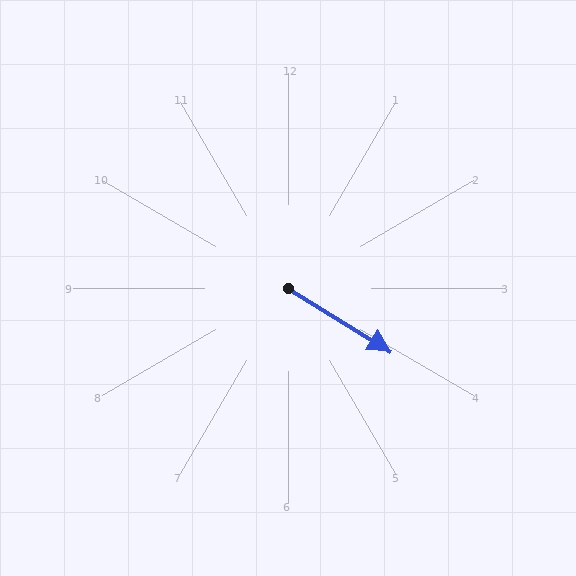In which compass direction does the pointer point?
Southeast.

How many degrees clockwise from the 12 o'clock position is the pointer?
Approximately 122 degrees.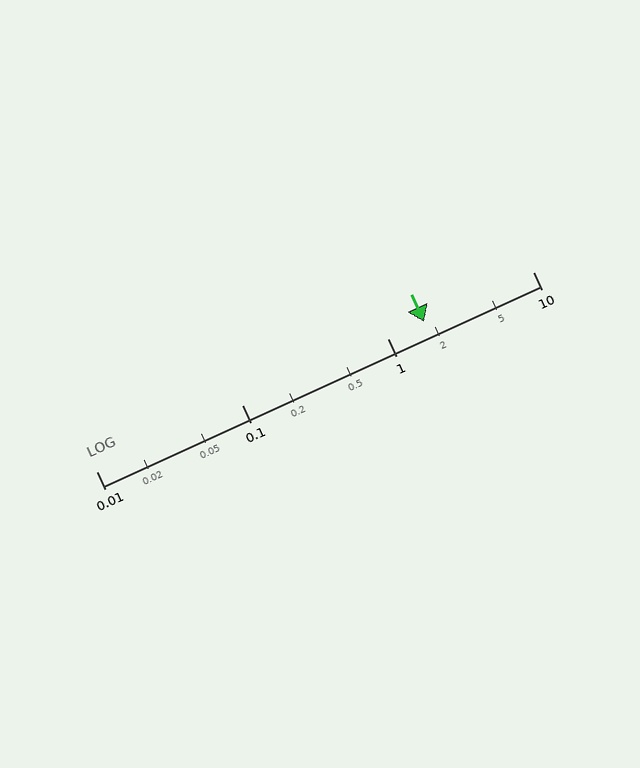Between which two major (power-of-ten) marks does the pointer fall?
The pointer is between 1 and 10.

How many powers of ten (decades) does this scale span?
The scale spans 3 decades, from 0.01 to 10.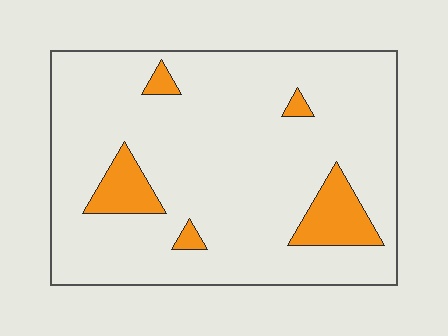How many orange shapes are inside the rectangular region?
5.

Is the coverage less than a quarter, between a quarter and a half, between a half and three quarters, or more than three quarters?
Less than a quarter.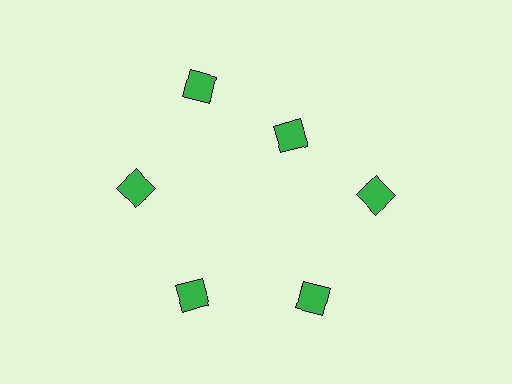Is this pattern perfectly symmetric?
No. The 6 green diamonds are arranged in a ring, but one element near the 1 o'clock position is pulled inward toward the center, breaking the 6-fold rotational symmetry.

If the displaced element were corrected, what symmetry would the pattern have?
It would have 6-fold rotational symmetry — the pattern would map onto itself every 60 degrees.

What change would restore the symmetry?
The symmetry would be restored by moving it outward, back onto the ring so that all 6 diamonds sit at equal angles and equal distance from the center.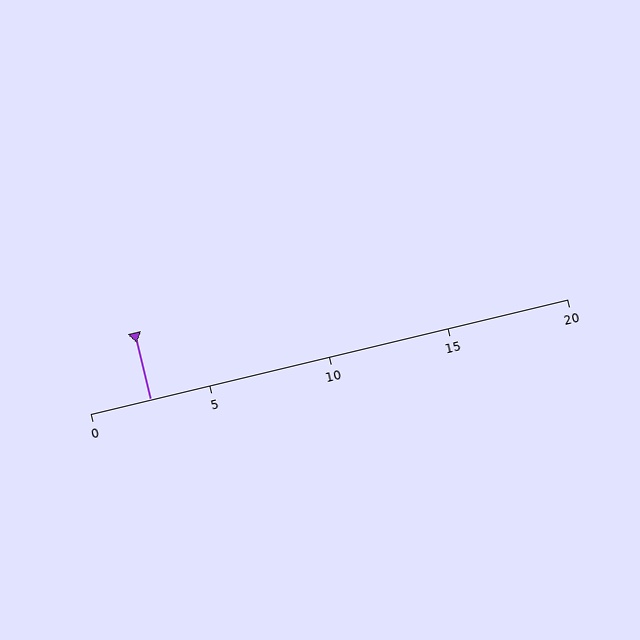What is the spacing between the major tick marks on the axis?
The major ticks are spaced 5 apart.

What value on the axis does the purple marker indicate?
The marker indicates approximately 2.5.